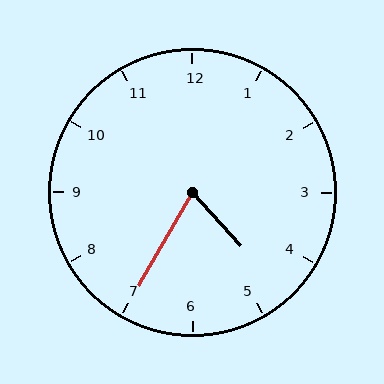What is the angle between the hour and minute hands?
Approximately 72 degrees.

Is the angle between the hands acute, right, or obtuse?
It is acute.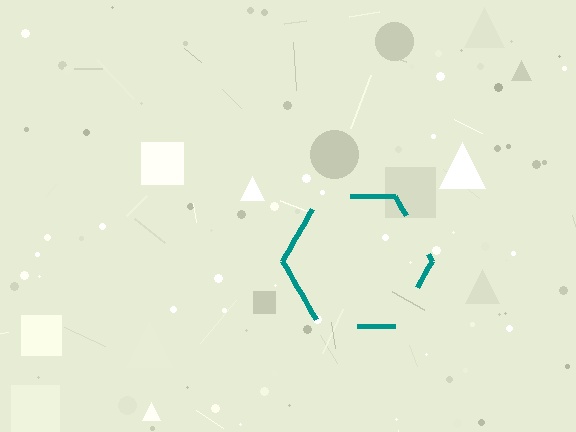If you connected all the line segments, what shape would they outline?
They would outline a hexagon.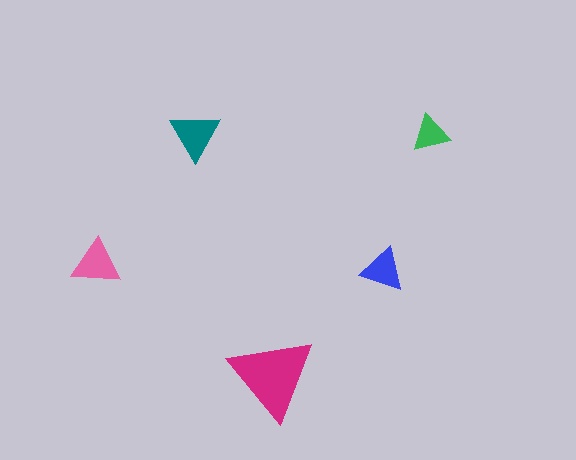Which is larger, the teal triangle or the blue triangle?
The teal one.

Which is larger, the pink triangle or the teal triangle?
The teal one.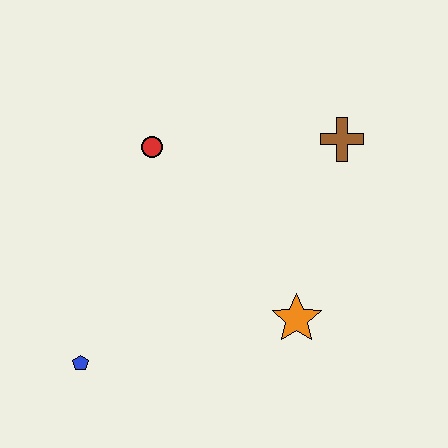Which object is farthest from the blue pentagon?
The brown cross is farthest from the blue pentagon.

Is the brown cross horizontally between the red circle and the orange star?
No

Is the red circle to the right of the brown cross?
No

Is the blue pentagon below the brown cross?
Yes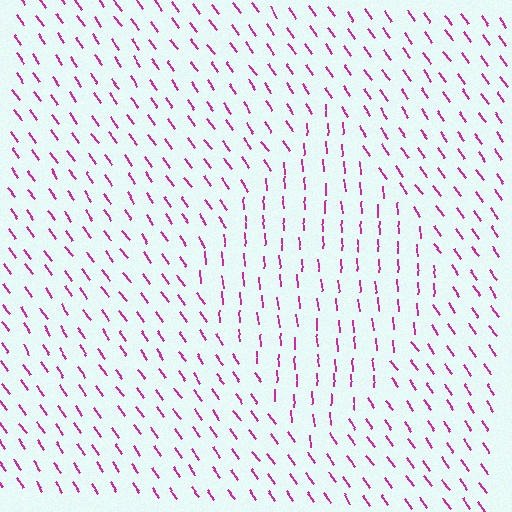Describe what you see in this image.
The image is filled with small magenta line segments. A diamond region in the image has lines oriented differently from the surrounding lines, creating a visible texture boundary.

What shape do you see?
I see a diamond.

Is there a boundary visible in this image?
Yes, there is a texture boundary formed by a change in line orientation.